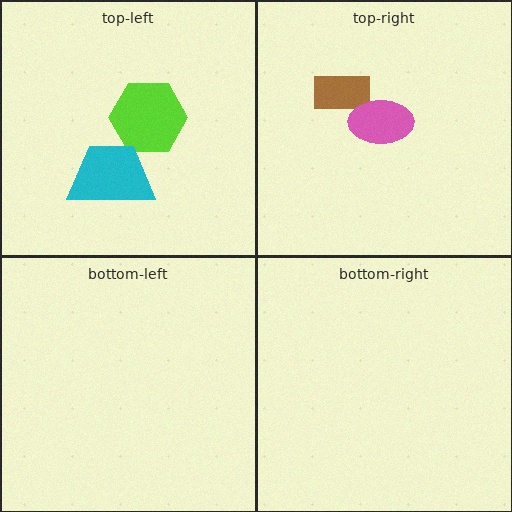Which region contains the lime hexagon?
The top-left region.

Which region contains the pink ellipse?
The top-right region.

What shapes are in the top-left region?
The lime hexagon, the cyan trapezoid.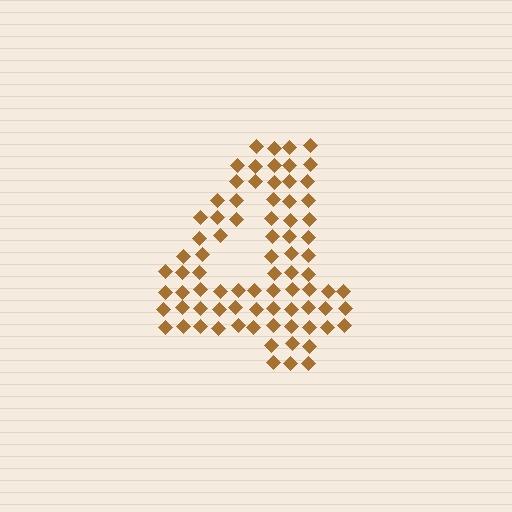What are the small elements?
The small elements are diamonds.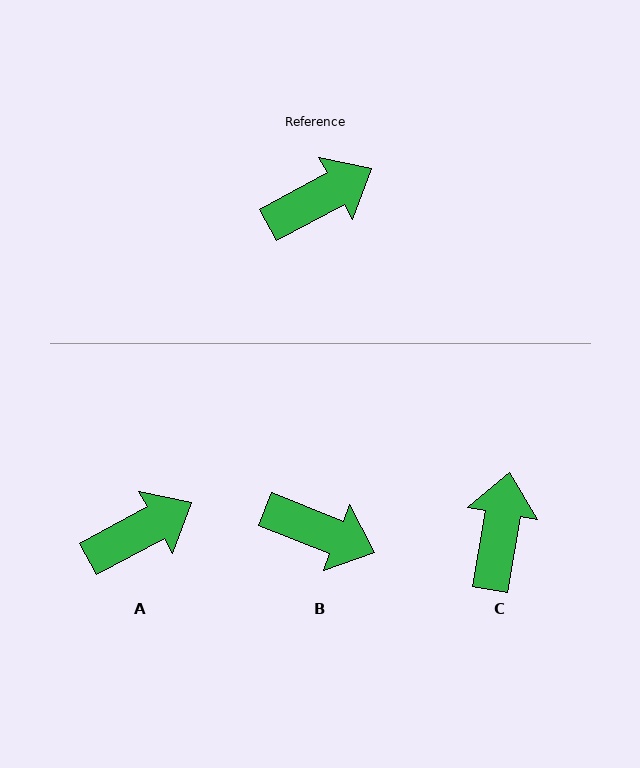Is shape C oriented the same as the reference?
No, it is off by about 52 degrees.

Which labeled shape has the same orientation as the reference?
A.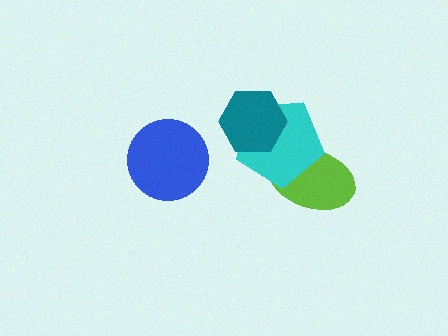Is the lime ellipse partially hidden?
Yes, it is partially covered by another shape.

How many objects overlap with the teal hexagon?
1 object overlaps with the teal hexagon.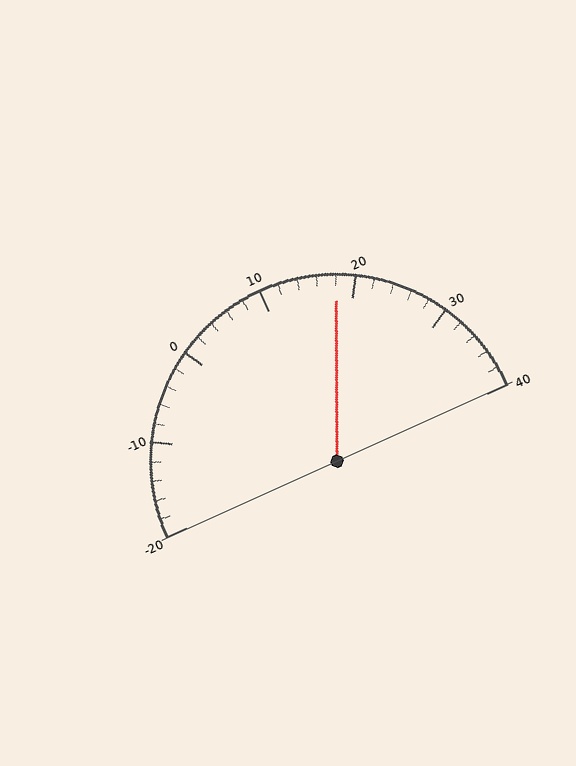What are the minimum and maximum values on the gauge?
The gauge ranges from -20 to 40.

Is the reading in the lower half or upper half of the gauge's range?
The reading is in the upper half of the range (-20 to 40).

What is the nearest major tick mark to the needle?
The nearest major tick mark is 20.